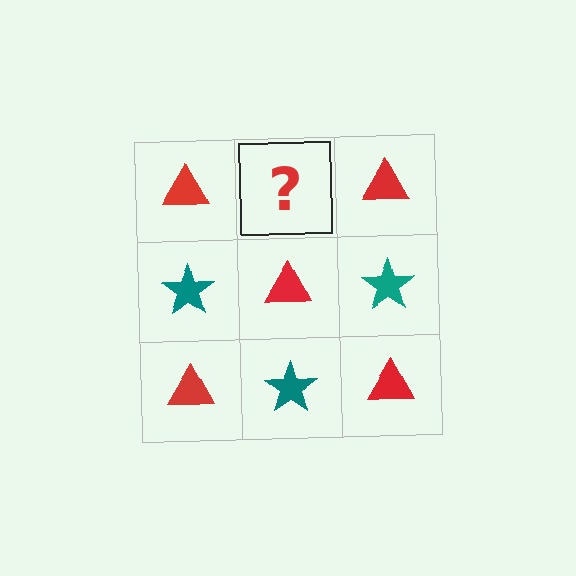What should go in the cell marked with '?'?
The missing cell should contain a teal star.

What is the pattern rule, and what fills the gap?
The rule is that it alternates red triangle and teal star in a checkerboard pattern. The gap should be filled with a teal star.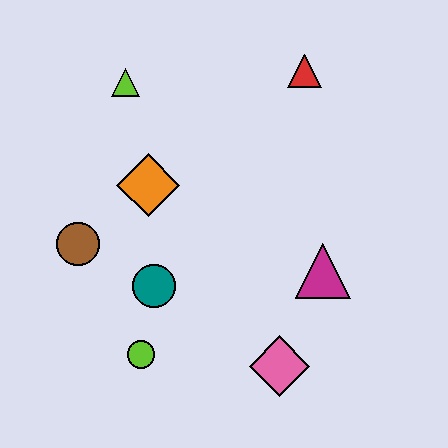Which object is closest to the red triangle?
The lime triangle is closest to the red triangle.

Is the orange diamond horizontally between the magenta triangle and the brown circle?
Yes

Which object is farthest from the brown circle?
The red triangle is farthest from the brown circle.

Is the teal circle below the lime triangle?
Yes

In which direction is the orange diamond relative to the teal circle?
The orange diamond is above the teal circle.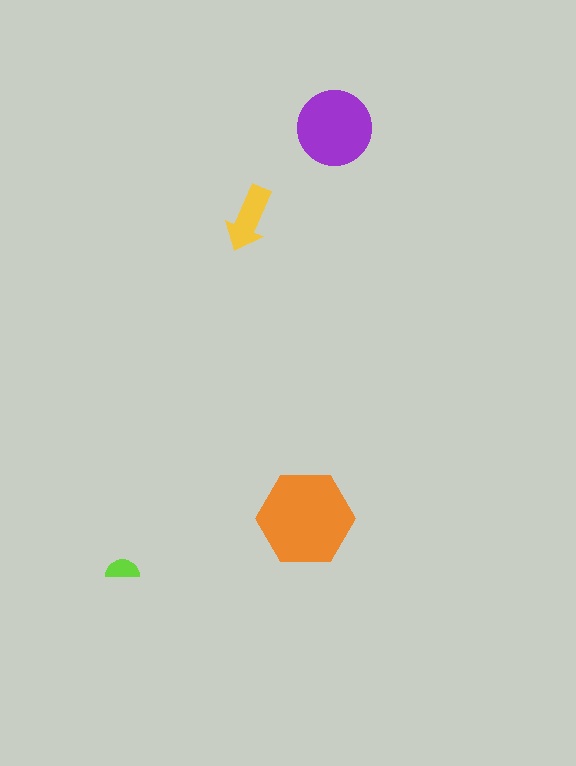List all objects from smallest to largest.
The lime semicircle, the yellow arrow, the purple circle, the orange hexagon.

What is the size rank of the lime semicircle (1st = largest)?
4th.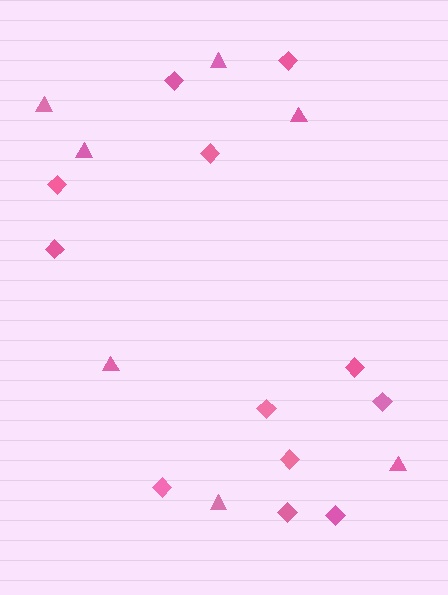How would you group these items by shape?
There are 2 groups: one group of triangles (7) and one group of diamonds (12).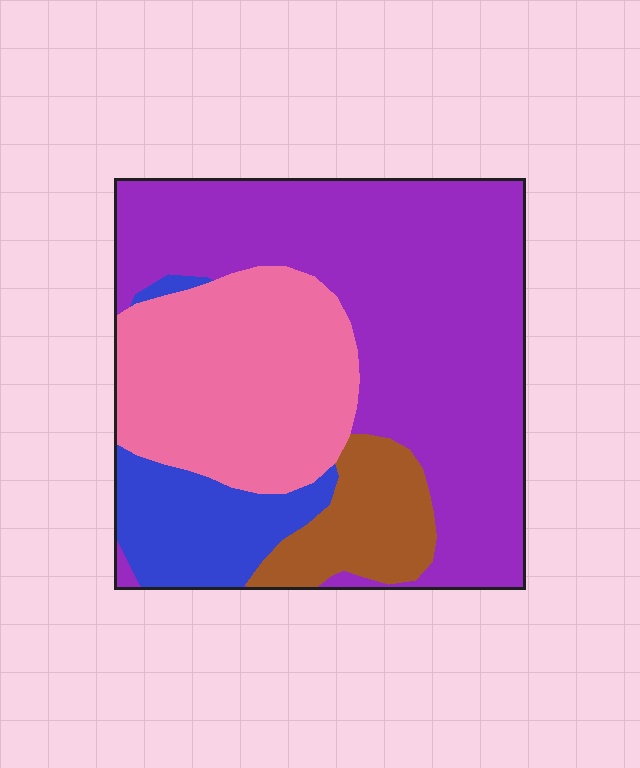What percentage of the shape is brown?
Brown takes up about one tenth (1/10) of the shape.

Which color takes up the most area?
Purple, at roughly 50%.